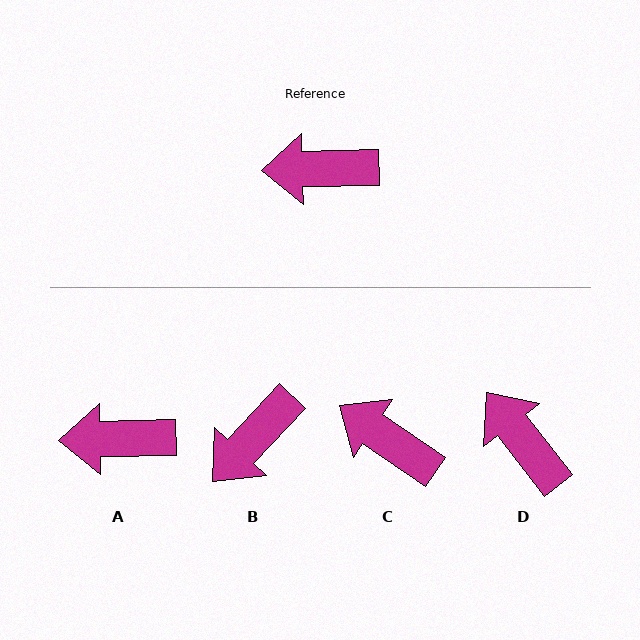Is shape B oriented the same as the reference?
No, it is off by about 45 degrees.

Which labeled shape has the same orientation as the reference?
A.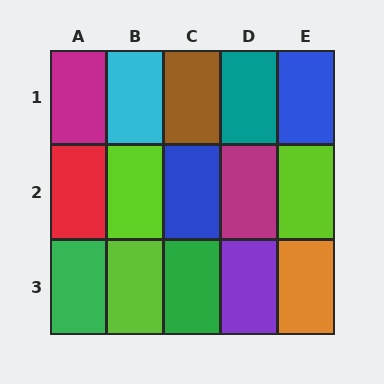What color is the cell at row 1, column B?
Cyan.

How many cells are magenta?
2 cells are magenta.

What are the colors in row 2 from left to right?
Red, lime, blue, magenta, lime.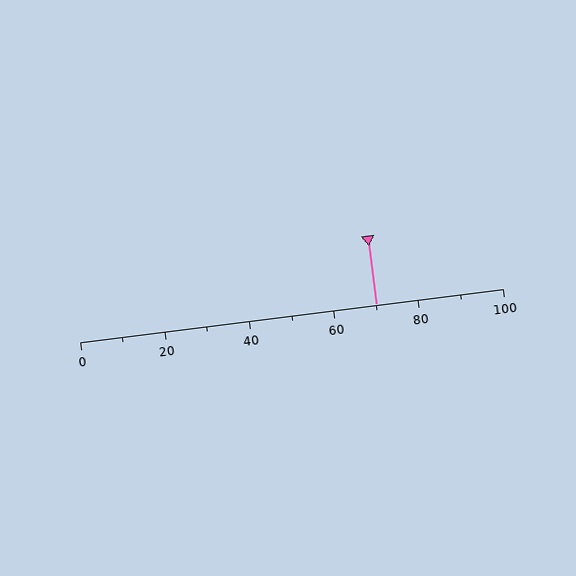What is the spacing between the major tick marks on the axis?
The major ticks are spaced 20 apart.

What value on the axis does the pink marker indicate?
The marker indicates approximately 70.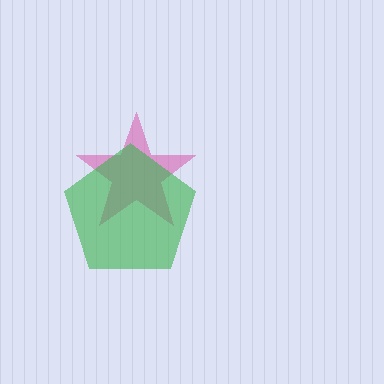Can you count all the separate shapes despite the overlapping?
Yes, there are 2 separate shapes.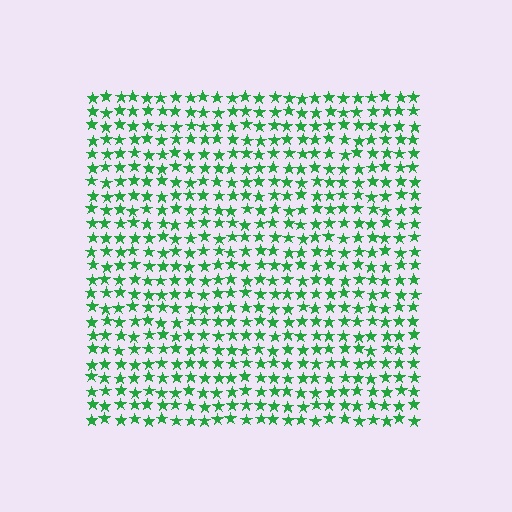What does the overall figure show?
The overall figure shows a square.